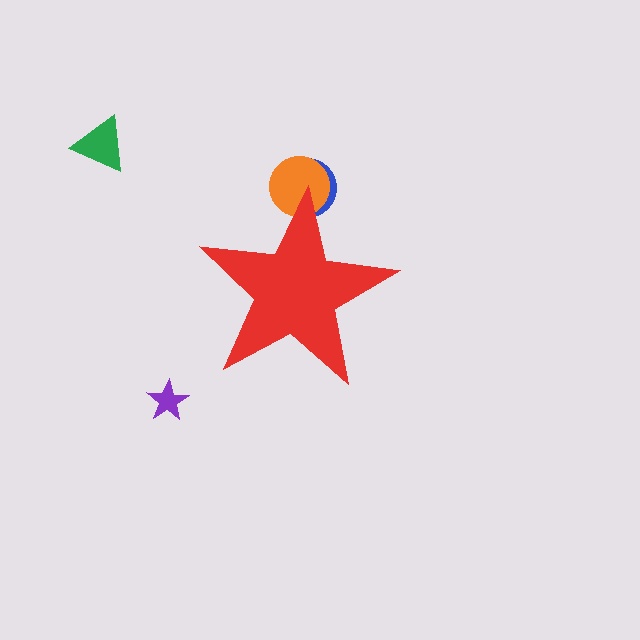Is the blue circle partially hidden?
Yes, the blue circle is partially hidden behind the red star.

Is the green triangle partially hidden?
No, the green triangle is fully visible.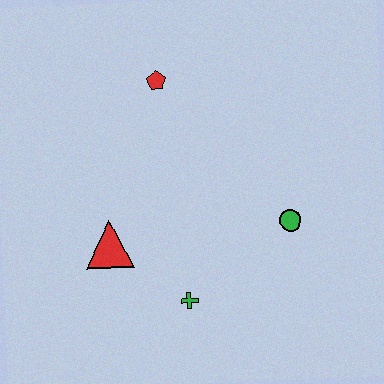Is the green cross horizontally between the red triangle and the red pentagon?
No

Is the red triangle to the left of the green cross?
Yes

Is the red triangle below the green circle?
Yes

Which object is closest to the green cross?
The red triangle is closest to the green cross.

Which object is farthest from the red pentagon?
The green cross is farthest from the red pentagon.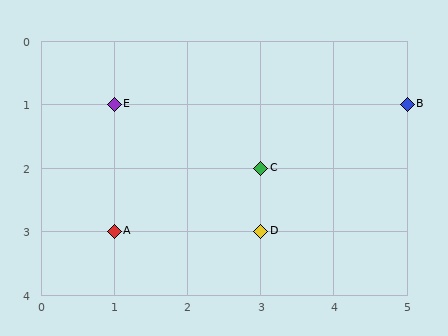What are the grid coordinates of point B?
Point B is at grid coordinates (5, 1).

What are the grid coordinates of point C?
Point C is at grid coordinates (3, 2).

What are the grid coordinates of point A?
Point A is at grid coordinates (1, 3).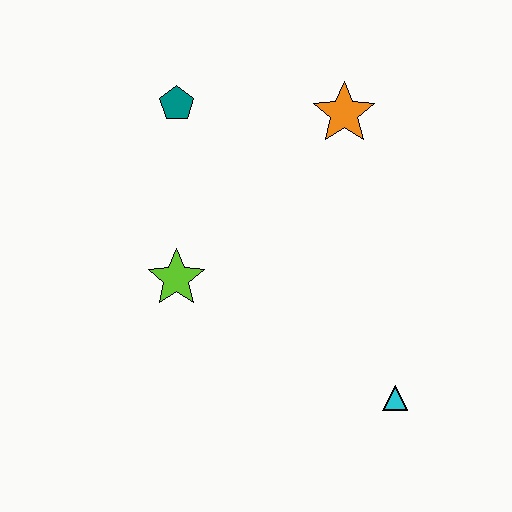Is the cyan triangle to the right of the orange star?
Yes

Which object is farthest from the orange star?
The cyan triangle is farthest from the orange star.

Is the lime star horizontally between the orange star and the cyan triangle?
No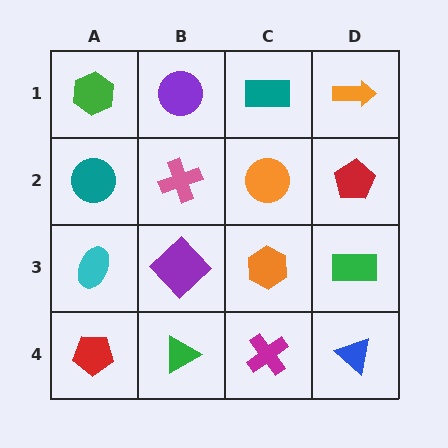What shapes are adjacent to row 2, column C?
A teal rectangle (row 1, column C), an orange hexagon (row 3, column C), a pink cross (row 2, column B), a red pentagon (row 2, column D).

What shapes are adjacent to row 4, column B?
A purple diamond (row 3, column B), a red pentagon (row 4, column A), a magenta cross (row 4, column C).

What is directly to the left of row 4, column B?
A red pentagon.